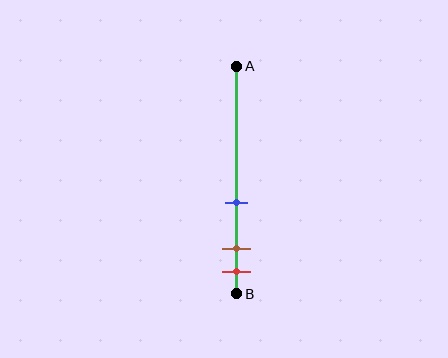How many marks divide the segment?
There are 3 marks dividing the segment.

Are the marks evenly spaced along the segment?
No, the marks are not evenly spaced.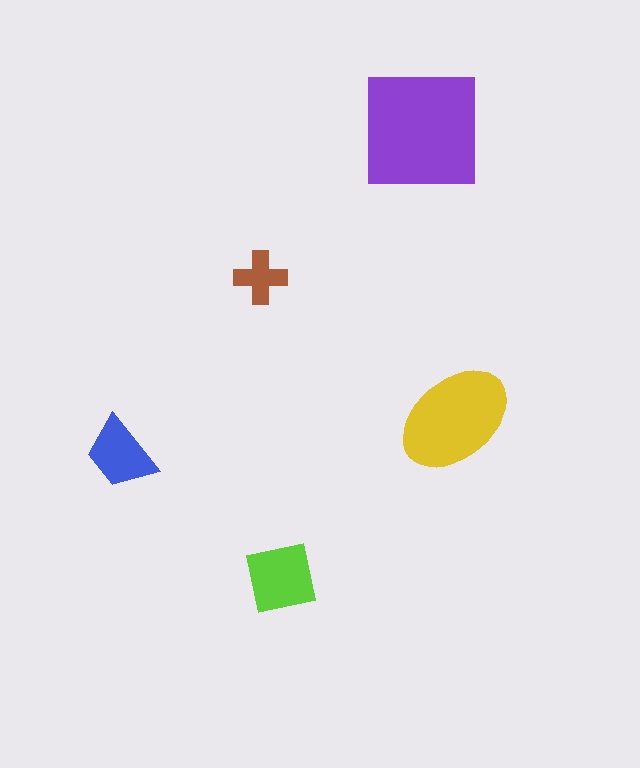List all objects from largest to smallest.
The purple square, the yellow ellipse, the lime square, the blue trapezoid, the brown cross.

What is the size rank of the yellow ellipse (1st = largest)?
2nd.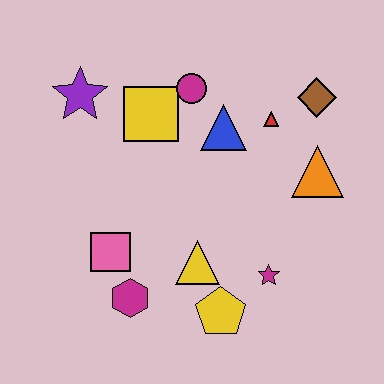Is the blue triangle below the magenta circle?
Yes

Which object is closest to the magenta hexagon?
The pink square is closest to the magenta hexagon.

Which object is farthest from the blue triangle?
The magenta hexagon is farthest from the blue triangle.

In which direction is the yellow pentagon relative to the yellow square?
The yellow pentagon is below the yellow square.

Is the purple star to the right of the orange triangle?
No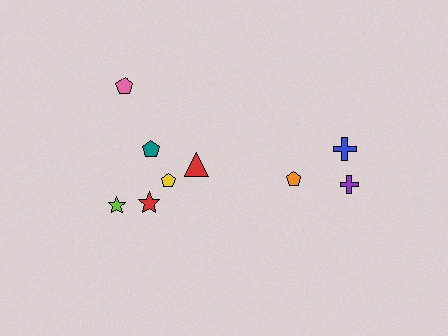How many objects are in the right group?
There are 3 objects.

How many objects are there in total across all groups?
There are 9 objects.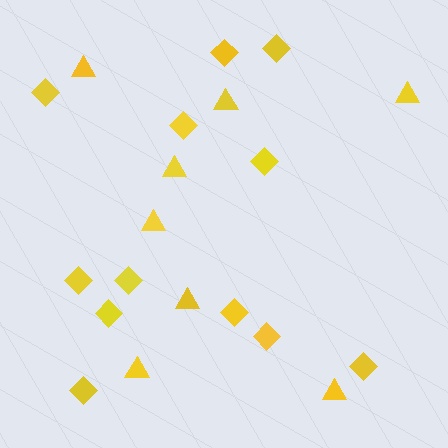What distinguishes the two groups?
There are 2 groups: one group of triangles (8) and one group of diamonds (12).